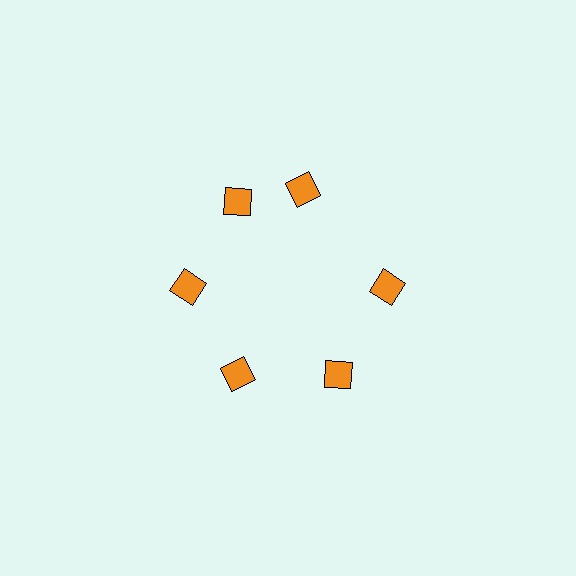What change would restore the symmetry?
The symmetry would be restored by rotating it back into even spacing with its neighbors so that all 6 diamonds sit at equal angles and equal distance from the center.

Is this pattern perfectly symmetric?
No. The 6 orange diamonds are arranged in a ring, but one element near the 1 o'clock position is rotated out of alignment along the ring, breaking the 6-fold rotational symmetry.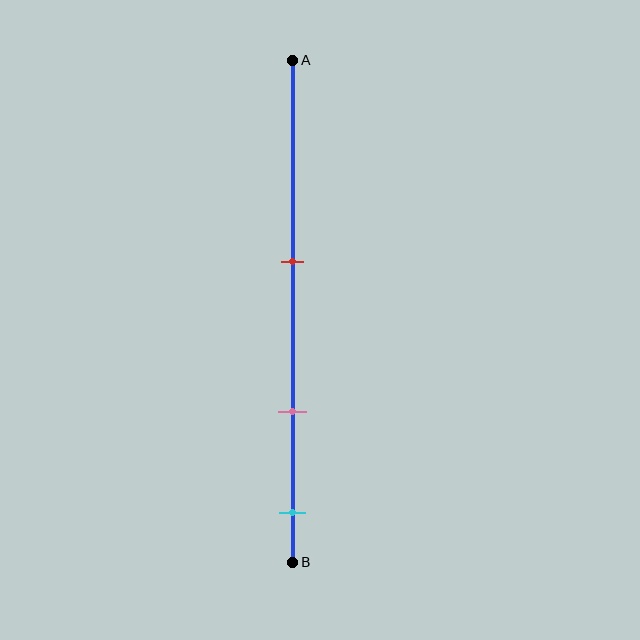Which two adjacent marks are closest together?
The pink and cyan marks are the closest adjacent pair.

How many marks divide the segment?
There are 3 marks dividing the segment.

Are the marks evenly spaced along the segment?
Yes, the marks are approximately evenly spaced.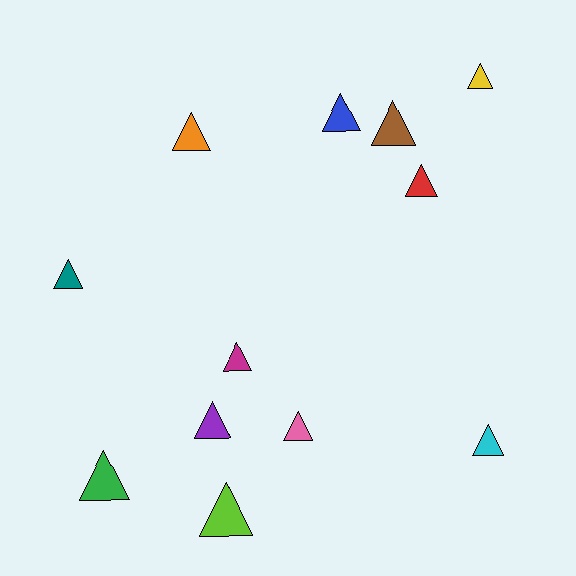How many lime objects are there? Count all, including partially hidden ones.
There is 1 lime object.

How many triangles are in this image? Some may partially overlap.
There are 12 triangles.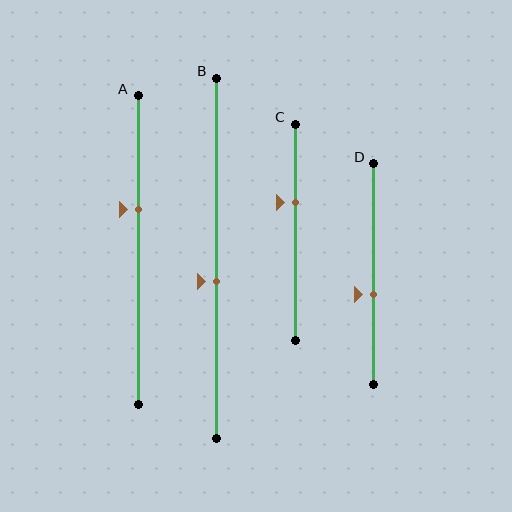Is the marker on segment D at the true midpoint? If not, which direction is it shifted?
No, the marker on segment D is shifted downward by about 9% of the segment length.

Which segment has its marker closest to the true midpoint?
Segment B has its marker closest to the true midpoint.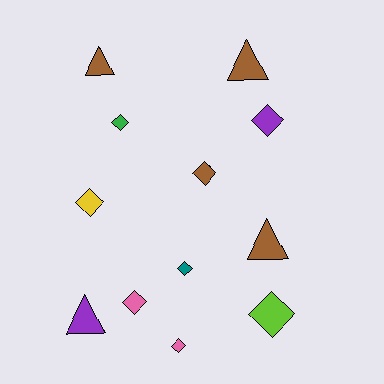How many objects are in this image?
There are 12 objects.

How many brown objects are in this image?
There are 4 brown objects.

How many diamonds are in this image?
There are 8 diamonds.